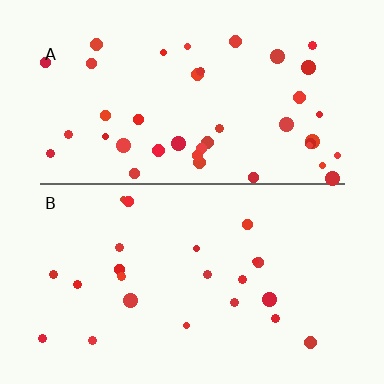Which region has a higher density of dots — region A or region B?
A (the top).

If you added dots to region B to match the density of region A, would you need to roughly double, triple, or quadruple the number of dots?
Approximately double.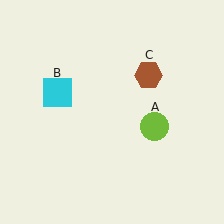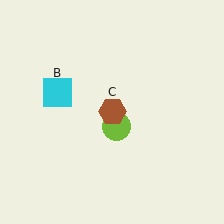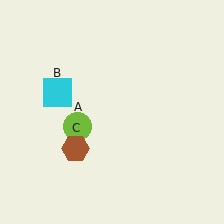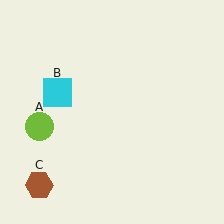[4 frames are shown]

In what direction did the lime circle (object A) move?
The lime circle (object A) moved left.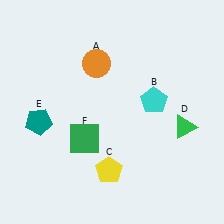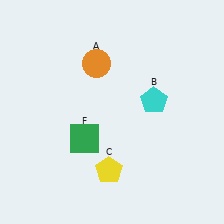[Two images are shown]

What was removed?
The green triangle (D), the teal pentagon (E) were removed in Image 2.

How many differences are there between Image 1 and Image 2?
There are 2 differences between the two images.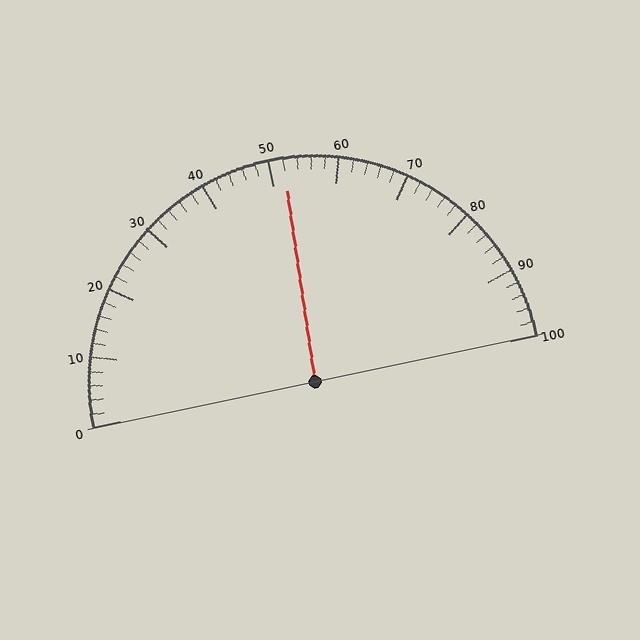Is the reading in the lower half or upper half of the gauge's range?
The reading is in the upper half of the range (0 to 100).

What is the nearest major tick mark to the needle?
The nearest major tick mark is 50.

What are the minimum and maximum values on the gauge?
The gauge ranges from 0 to 100.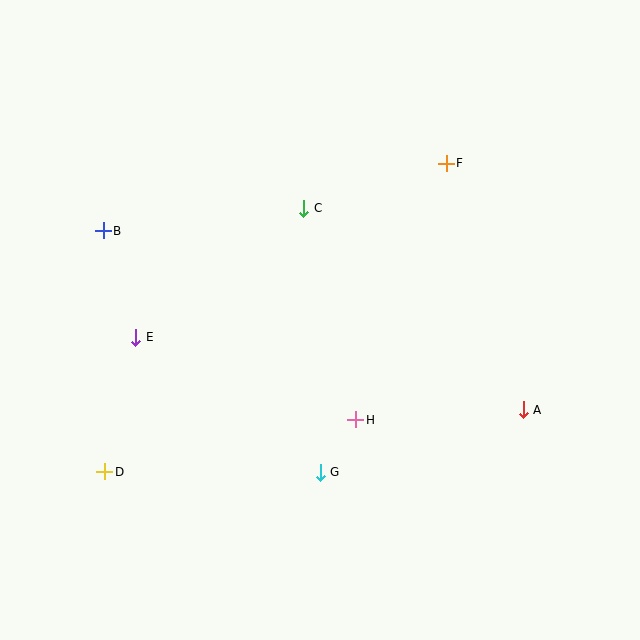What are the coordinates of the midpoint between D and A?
The midpoint between D and A is at (314, 441).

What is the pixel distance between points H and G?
The distance between H and G is 64 pixels.